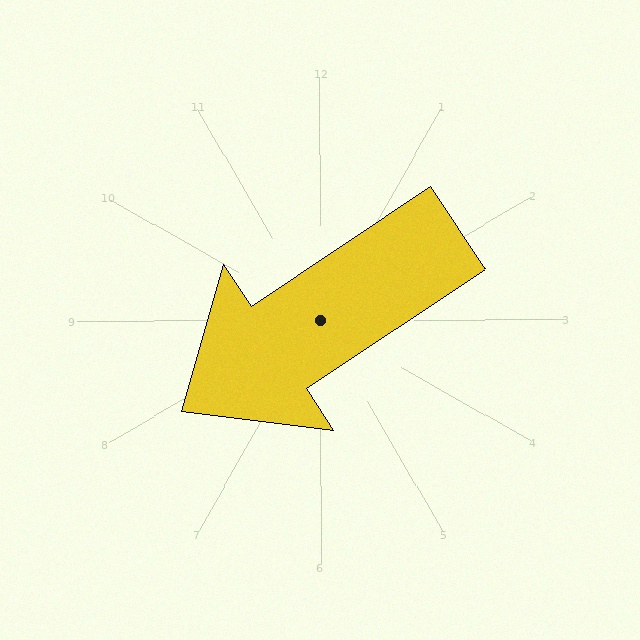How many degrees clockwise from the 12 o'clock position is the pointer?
Approximately 236 degrees.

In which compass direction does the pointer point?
Southwest.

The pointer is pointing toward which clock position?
Roughly 8 o'clock.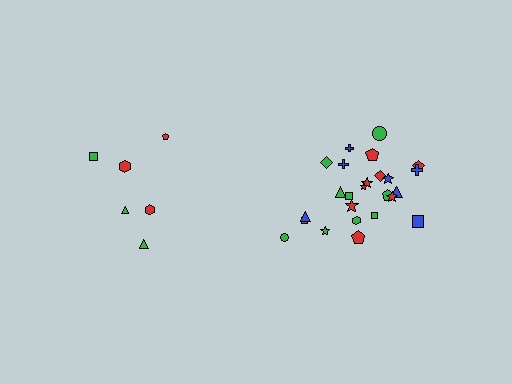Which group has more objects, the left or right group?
The right group.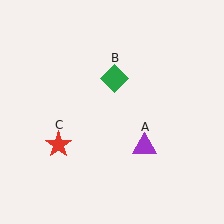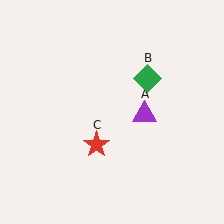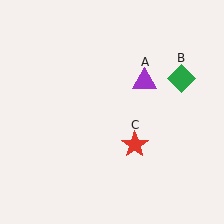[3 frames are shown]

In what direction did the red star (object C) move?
The red star (object C) moved right.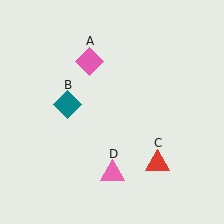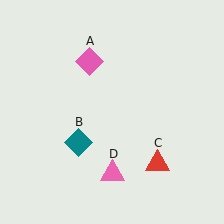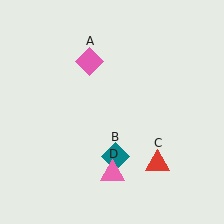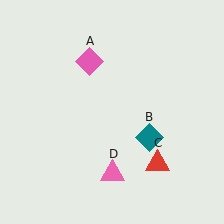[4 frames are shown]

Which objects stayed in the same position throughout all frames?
Pink diamond (object A) and red triangle (object C) and pink triangle (object D) remained stationary.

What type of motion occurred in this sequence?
The teal diamond (object B) rotated counterclockwise around the center of the scene.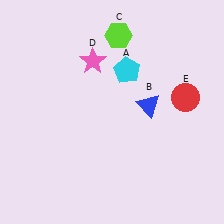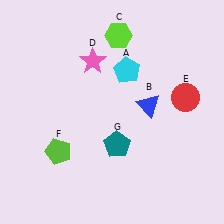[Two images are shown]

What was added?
A lime pentagon (F), a teal pentagon (G) were added in Image 2.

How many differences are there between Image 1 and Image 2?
There are 2 differences between the two images.